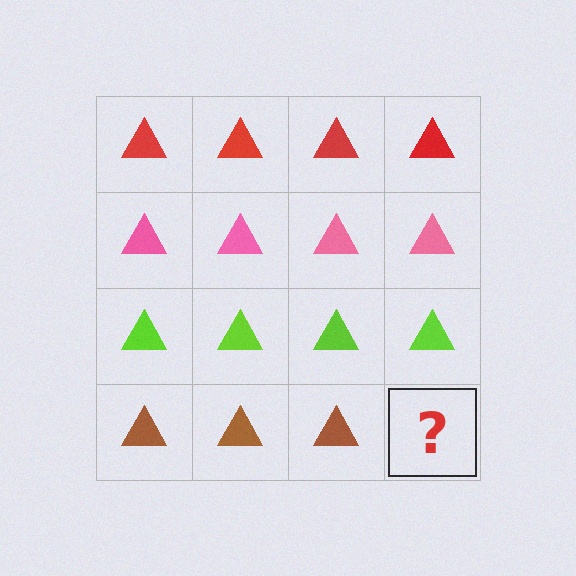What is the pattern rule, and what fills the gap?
The rule is that each row has a consistent color. The gap should be filled with a brown triangle.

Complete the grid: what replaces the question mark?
The question mark should be replaced with a brown triangle.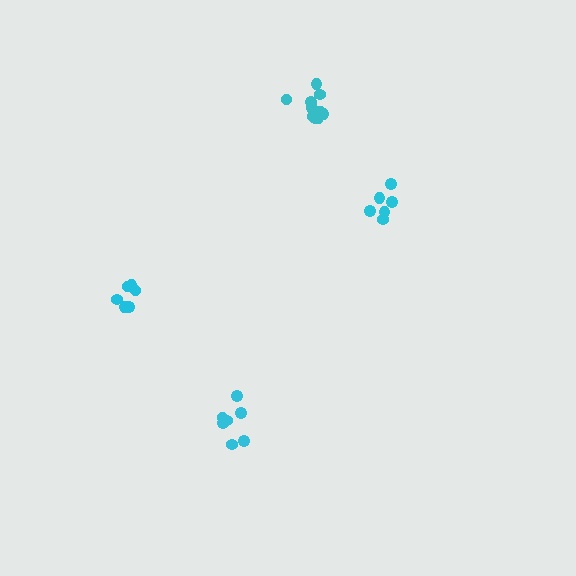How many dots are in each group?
Group 1: 7 dots, Group 2: 6 dots, Group 3: 10 dots, Group 4: 6 dots (29 total).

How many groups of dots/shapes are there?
There are 4 groups.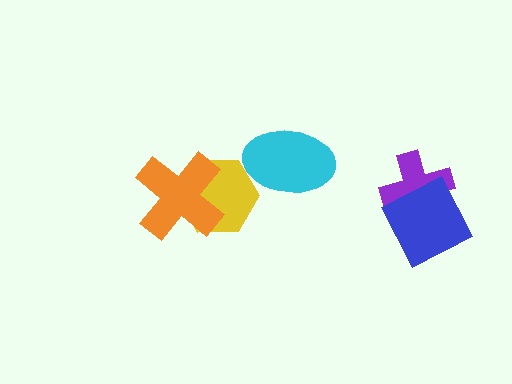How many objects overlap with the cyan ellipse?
1 object overlaps with the cyan ellipse.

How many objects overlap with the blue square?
1 object overlaps with the blue square.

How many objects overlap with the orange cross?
1 object overlaps with the orange cross.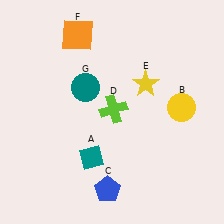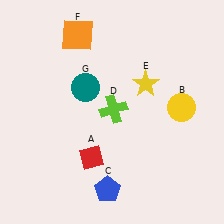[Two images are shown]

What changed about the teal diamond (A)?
In Image 1, A is teal. In Image 2, it changed to red.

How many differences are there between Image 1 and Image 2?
There is 1 difference between the two images.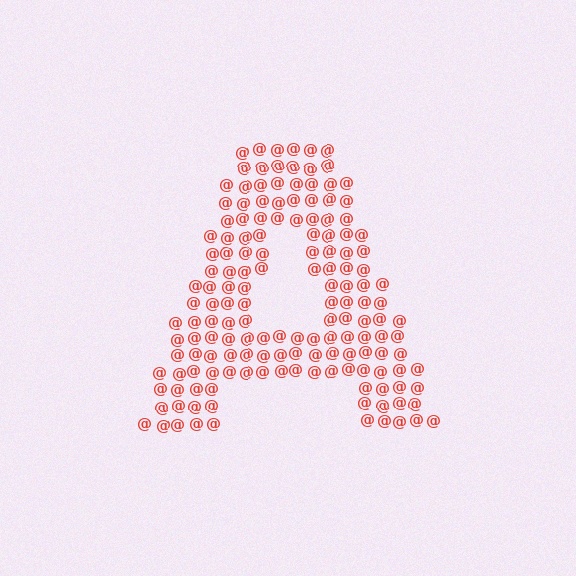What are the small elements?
The small elements are at signs.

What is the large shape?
The large shape is the letter A.